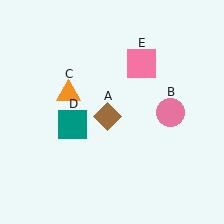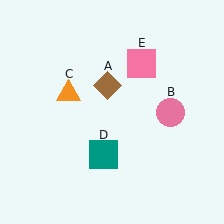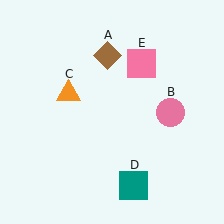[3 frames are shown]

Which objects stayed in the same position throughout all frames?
Pink circle (object B) and orange triangle (object C) and pink square (object E) remained stationary.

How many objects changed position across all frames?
2 objects changed position: brown diamond (object A), teal square (object D).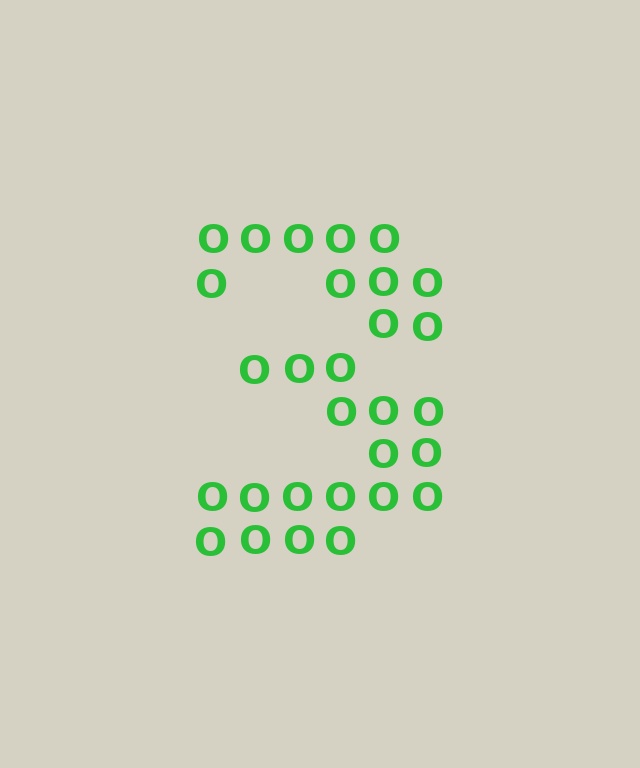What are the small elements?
The small elements are letter O's.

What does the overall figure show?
The overall figure shows the digit 3.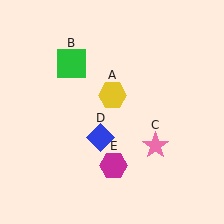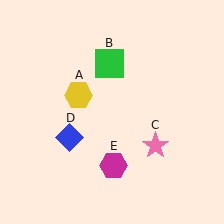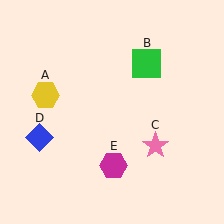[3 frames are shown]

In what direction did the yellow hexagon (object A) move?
The yellow hexagon (object A) moved left.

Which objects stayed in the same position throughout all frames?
Pink star (object C) and magenta hexagon (object E) remained stationary.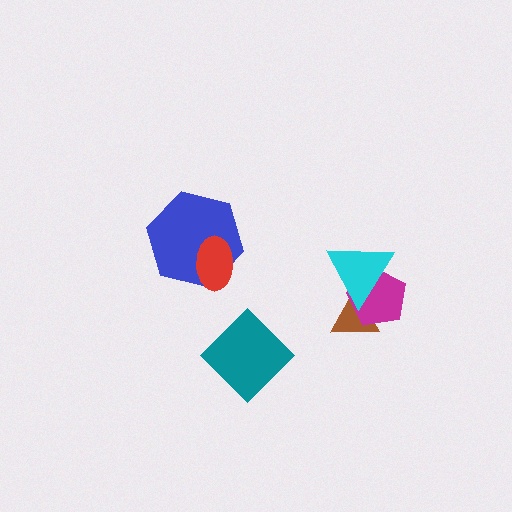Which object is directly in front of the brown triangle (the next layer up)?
The magenta pentagon is directly in front of the brown triangle.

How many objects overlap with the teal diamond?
0 objects overlap with the teal diamond.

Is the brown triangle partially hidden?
Yes, it is partially covered by another shape.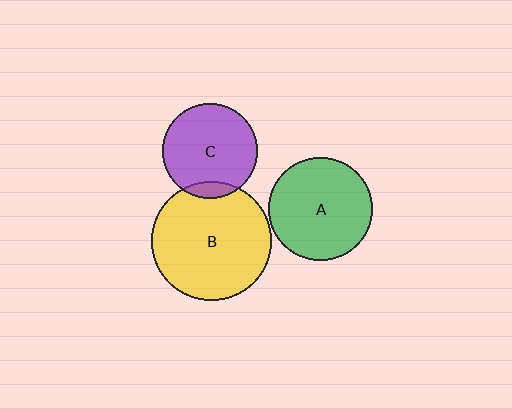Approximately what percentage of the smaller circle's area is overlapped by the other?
Approximately 10%.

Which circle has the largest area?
Circle B (yellow).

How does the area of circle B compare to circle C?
Approximately 1.6 times.